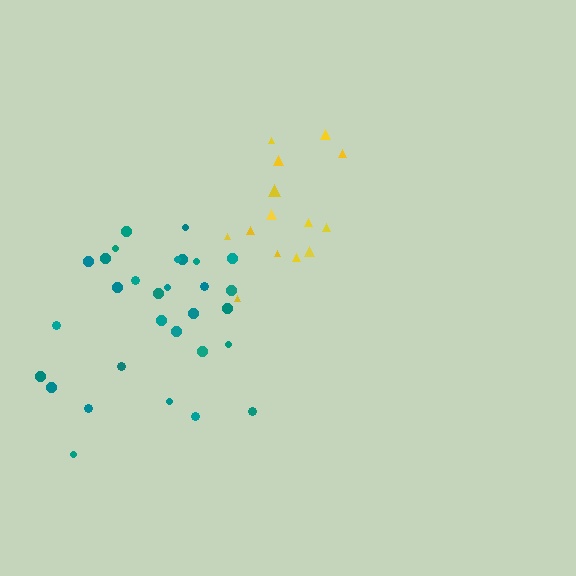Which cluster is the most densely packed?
Yellow.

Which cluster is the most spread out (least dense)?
Teal.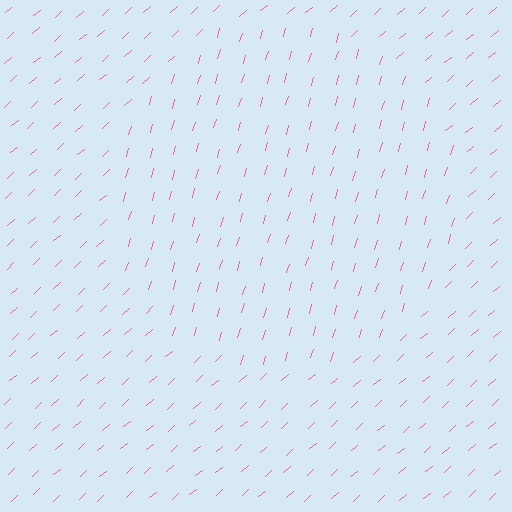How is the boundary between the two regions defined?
The boundary is defined purely by a change in line orientation (approximately 31 degrees difference). All lines are the same color and thickness.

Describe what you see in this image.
The image is filled with small pink line segments. A circle region in the image has lines oriented differently from the surrounding lines, creating a visible texture boundary.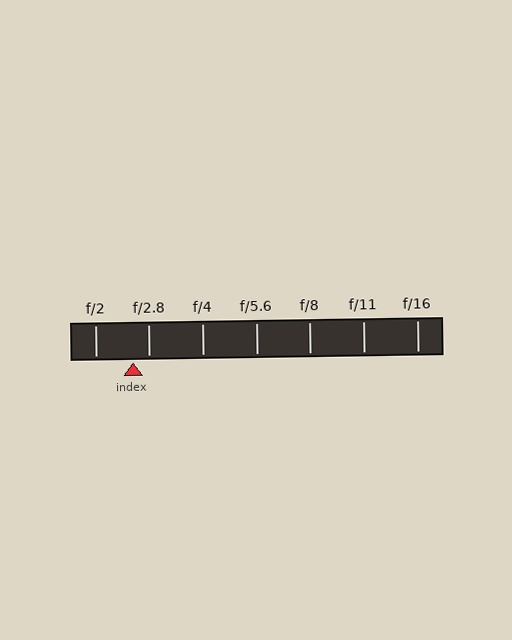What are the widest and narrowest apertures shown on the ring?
The widest aperture shown is f/2 and the narrowest is f/16.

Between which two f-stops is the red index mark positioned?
The index mark is between f/2 and f/2.8.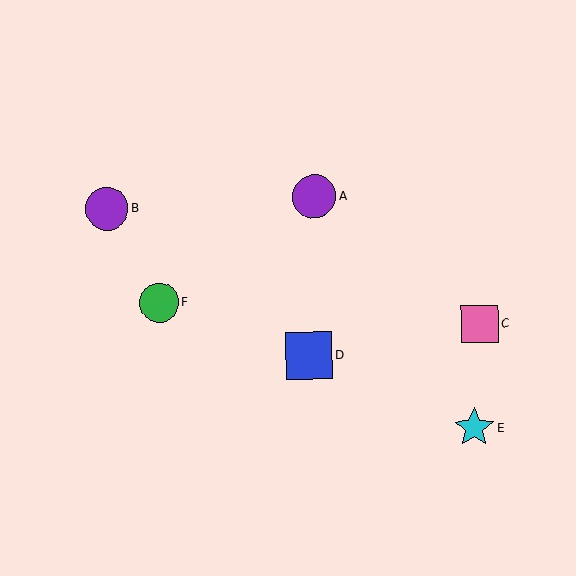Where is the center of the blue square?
The center of the blue square is at (309, 356).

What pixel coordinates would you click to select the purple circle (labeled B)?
Click at (107, 209) to select the purple circle B.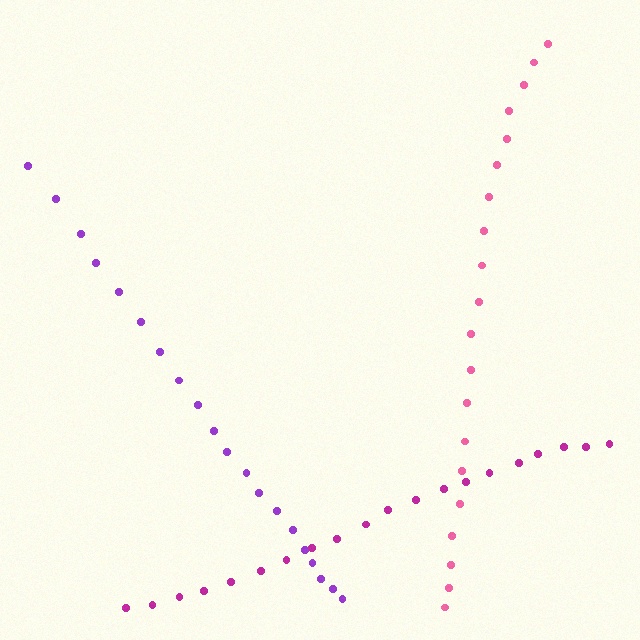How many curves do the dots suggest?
There are 3 distinct paths.